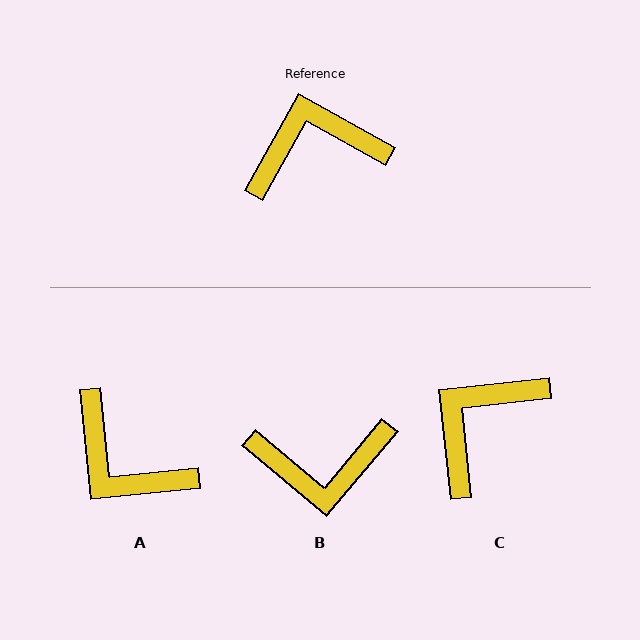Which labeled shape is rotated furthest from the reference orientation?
B, about 169 degrees away.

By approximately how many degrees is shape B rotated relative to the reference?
Approximately 169 degrees counter-clockwise.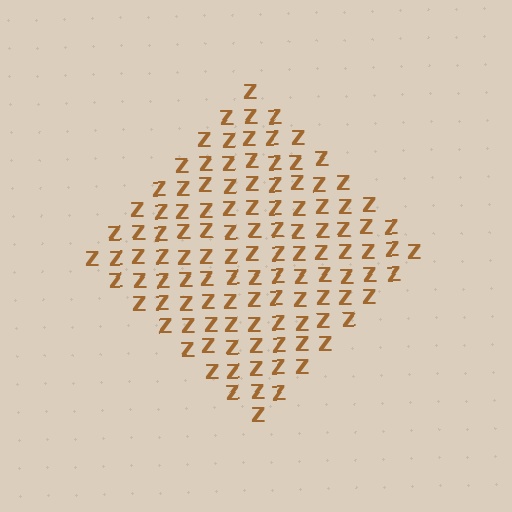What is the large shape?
The large shape is a diamond.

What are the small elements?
The small elements are letter Z's.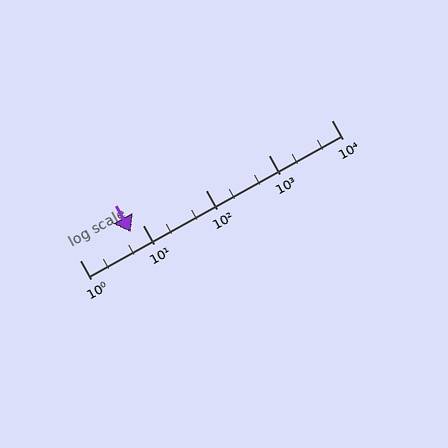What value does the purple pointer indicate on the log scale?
The pointer indicates approximately 6.5.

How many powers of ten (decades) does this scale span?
The scale spans 4 decades, from 1 to 10000.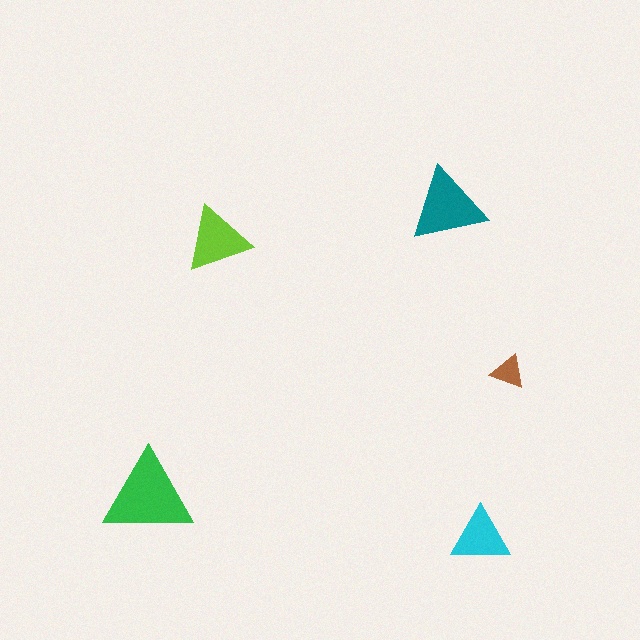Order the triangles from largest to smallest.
the green one, the teal one, the lime one, the cyan one, the brown one.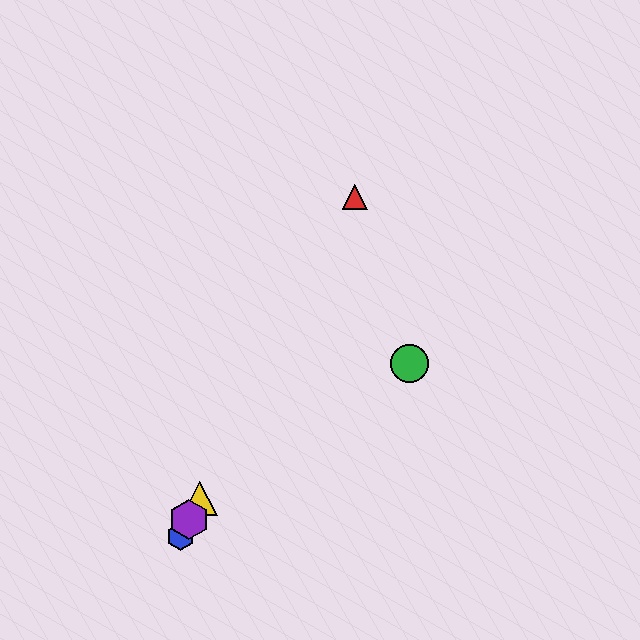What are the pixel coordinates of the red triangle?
The red triangle is at (355, 197).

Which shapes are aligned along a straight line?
The red triangle, the blue hexagon, the yellow triangle, the purple hexagon are aligned along a straight line.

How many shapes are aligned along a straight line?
4 shapes (the red triangle, the blue hexagon, the yellow triangle, the purple hexagon) are aligned along a straight line.